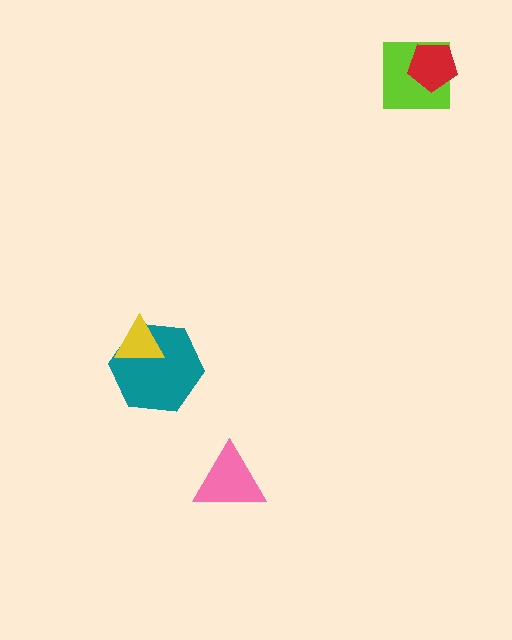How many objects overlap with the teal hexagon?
1 object overlaps with the teal hexagon.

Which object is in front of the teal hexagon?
The yellow triangle is in front of the teal hexagon.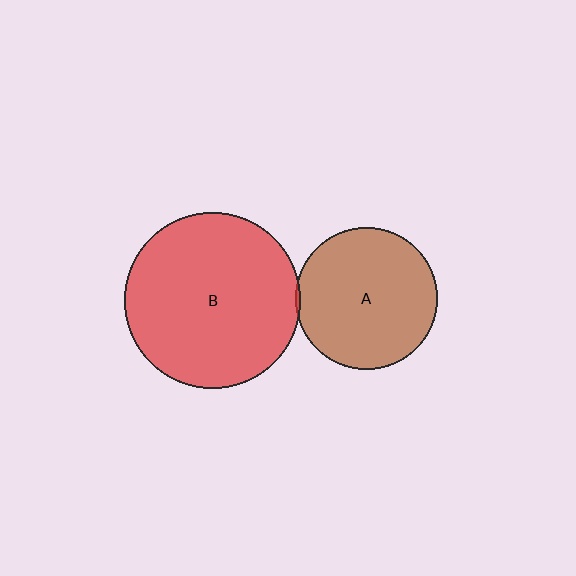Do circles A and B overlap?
Yes.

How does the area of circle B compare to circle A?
Approximately 1.5 times.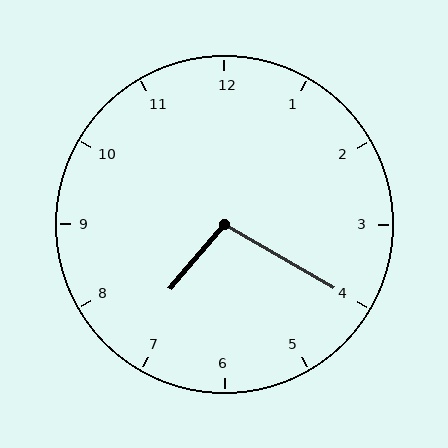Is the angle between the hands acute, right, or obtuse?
It is obtuse.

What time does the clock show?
7:20.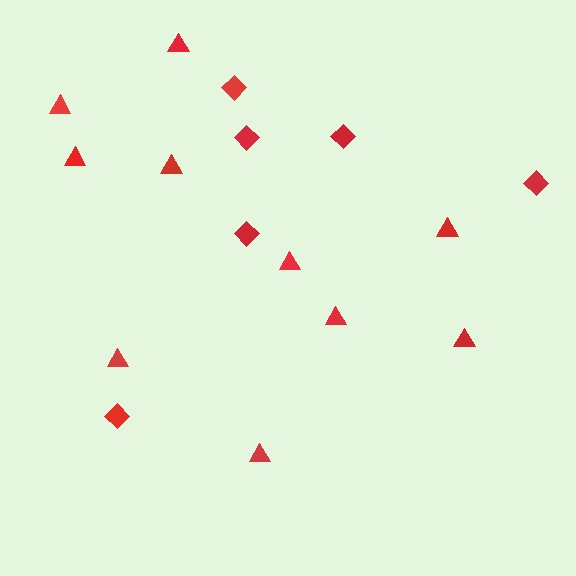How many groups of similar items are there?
There are 2 groups: one group of diamonds (6) and one group of triangles (10).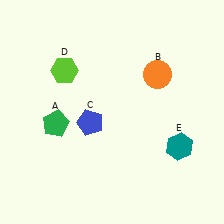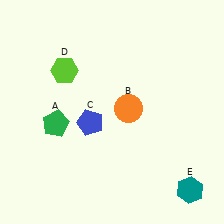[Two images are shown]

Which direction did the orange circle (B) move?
The orange circle (B) moved down.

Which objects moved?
The objects that moved are: the orange circle (B), the teal hexagon (E).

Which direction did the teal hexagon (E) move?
The teal hexagon (E) moved down.